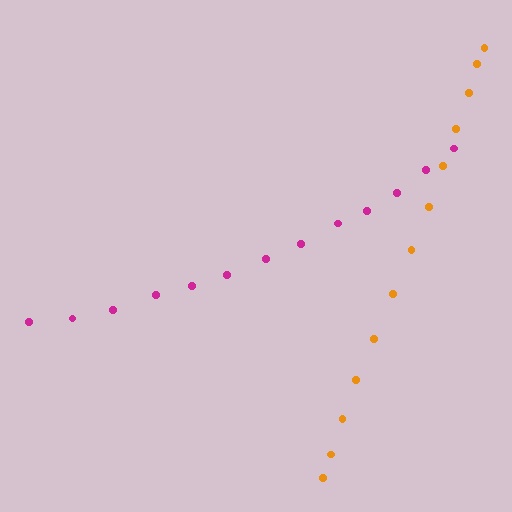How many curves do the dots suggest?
There are 2 distinct paths.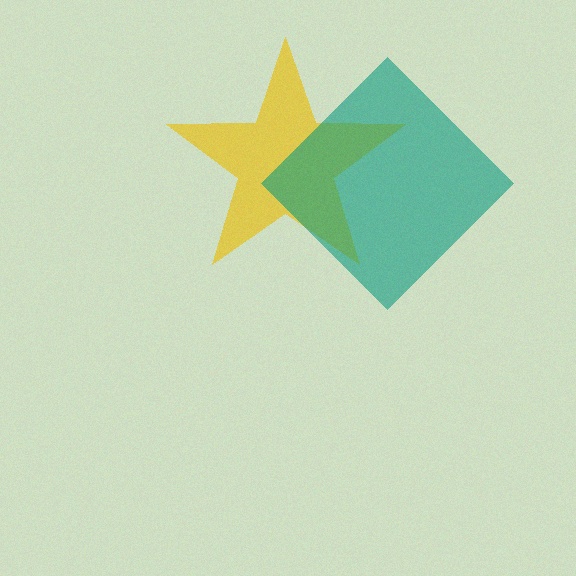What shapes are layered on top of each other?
The layered shapes are: a yellow star, a teal diamond.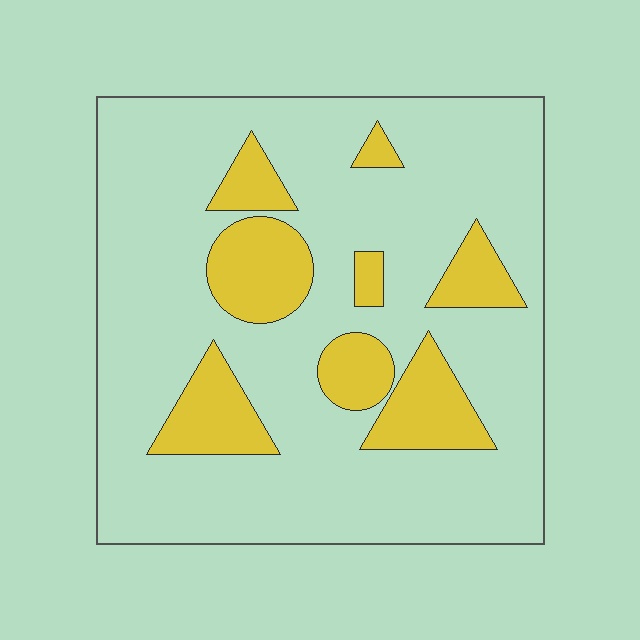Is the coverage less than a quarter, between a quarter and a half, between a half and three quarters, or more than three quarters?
Less than a quarter.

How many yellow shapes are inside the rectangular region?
8.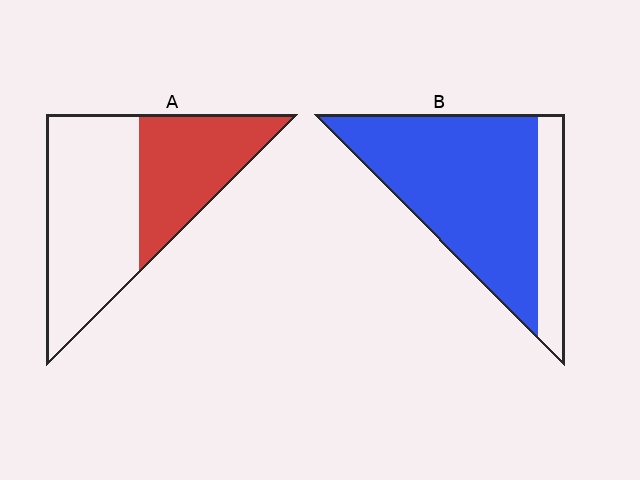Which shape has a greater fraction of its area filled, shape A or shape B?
Shape B.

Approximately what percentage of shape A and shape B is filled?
A is approximately 40% and B is approximately 80%.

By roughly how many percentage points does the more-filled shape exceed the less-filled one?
By roughly 40 percentage points (B over A).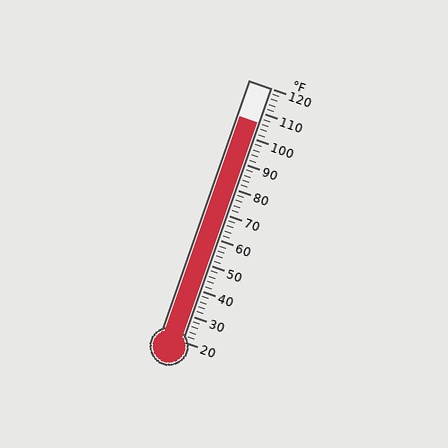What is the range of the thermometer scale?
The thermometer scale ranges from 20°F to 120°F.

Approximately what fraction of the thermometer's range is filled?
The thermometer is filled to approximately 85% of its range.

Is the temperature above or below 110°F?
The temperature is below 110°F.